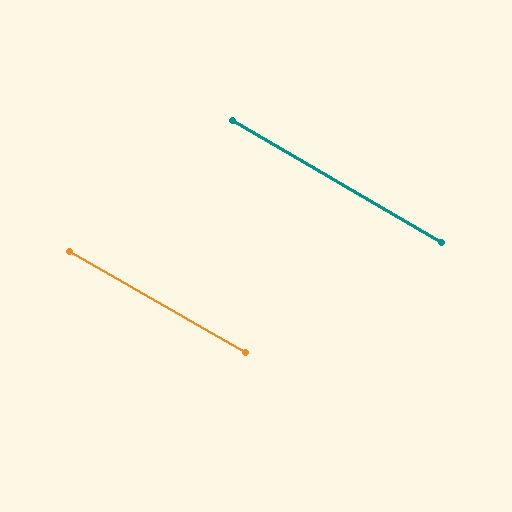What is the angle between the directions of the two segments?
Approximately 0 degrees.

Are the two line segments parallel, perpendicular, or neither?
Parallel — their directions differ by only 0.1°.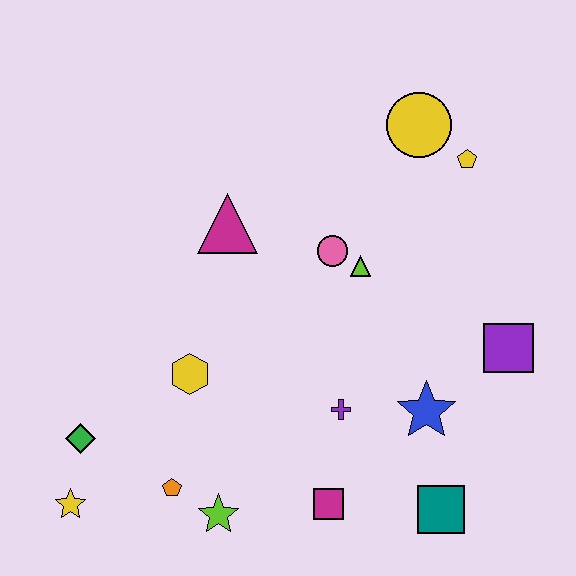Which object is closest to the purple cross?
The blue star is closest to the purple cross.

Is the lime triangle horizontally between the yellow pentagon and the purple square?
No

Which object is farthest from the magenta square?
The yellow circle is farthest from the magenta square.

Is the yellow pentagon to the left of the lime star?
No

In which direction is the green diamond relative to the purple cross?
The green diamond is to the left of the purple cross.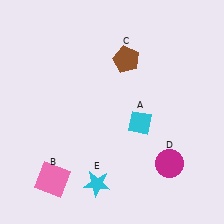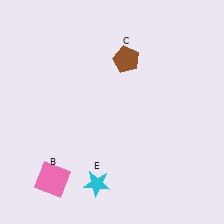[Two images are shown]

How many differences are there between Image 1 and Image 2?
There are 2 differences between the two images.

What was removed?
The cyan diamond (A), the magenta circle (D) were removed in Image 2.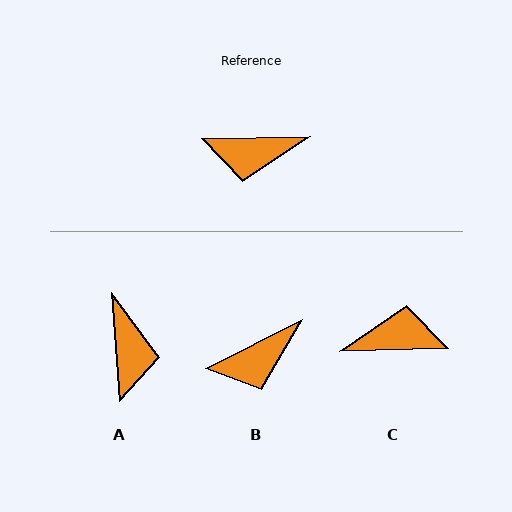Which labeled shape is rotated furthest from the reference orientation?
C, about 180 degrees away.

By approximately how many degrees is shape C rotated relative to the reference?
Approximately 180 degrees clockwise.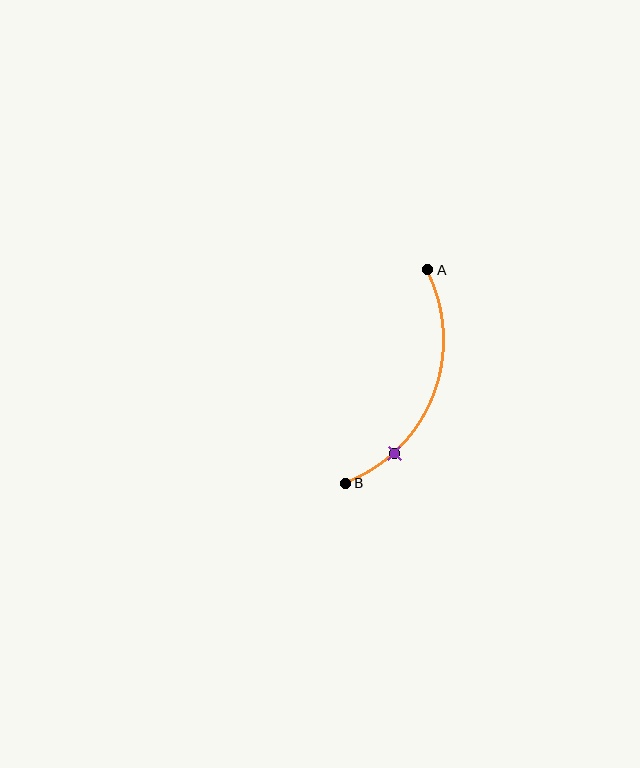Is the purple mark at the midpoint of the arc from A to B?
No. The purple mark lies on the arc but is closer to endpoint B. The arc midpoint would be at the point on the curve equidistant along the arc from both A and B.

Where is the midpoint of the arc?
The arc midpoint is the point on the curve farthest from the straight line joining A and B. It sits to the right of that line.